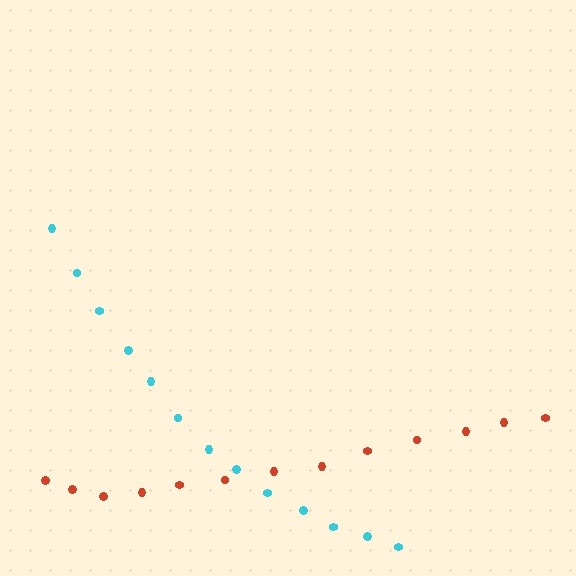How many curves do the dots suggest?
There are 2 distinct paths.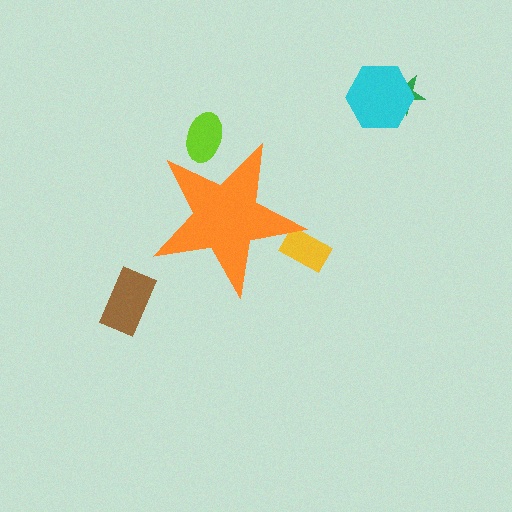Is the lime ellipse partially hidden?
Yes, the lime ellipse is partially hidden behind the orange star.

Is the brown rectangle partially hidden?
No, the brown rectangle is fully visible.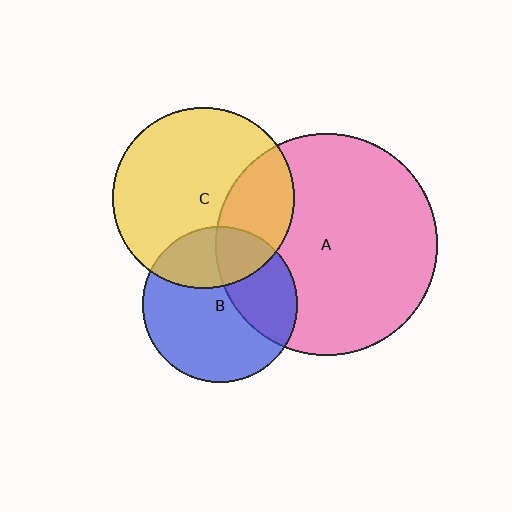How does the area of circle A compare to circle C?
Approximately 1.5 times.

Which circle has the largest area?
Circle A (pink).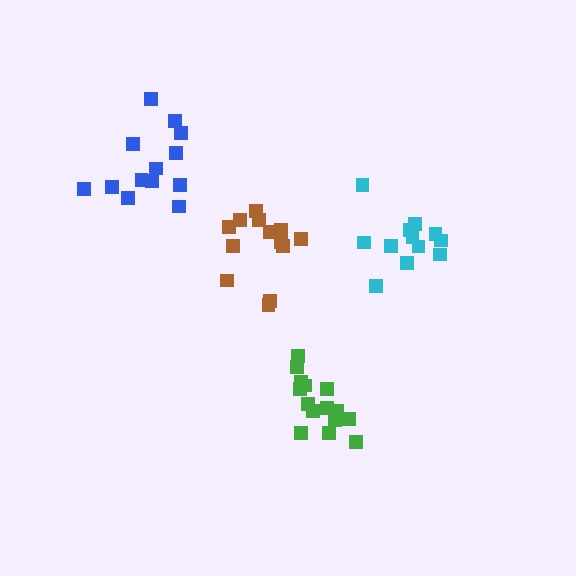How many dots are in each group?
Group 1: 15 dots, Group 2: 13 dots, Group 3: 13 dots, Group 4: 13 dots (54 total).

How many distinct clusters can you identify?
There are 4 distinct clusters.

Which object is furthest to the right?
The cyan cluster is rightmost.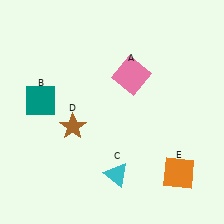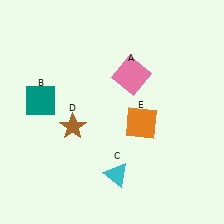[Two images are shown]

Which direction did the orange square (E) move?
The orange square (E) moved up.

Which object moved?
The orange square (E) moved up.